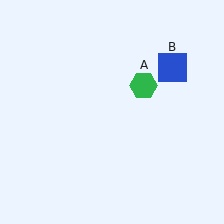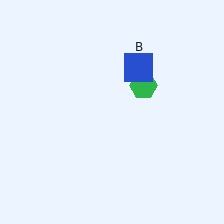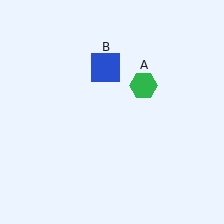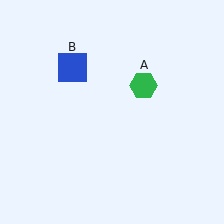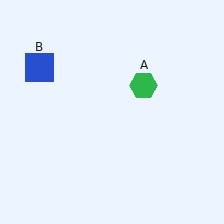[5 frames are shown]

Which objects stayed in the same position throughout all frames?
Green hexagon (object A) remained stationary.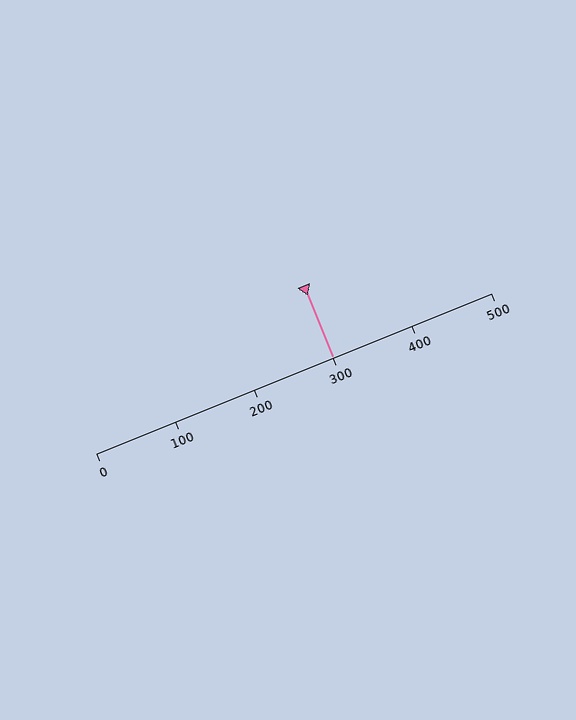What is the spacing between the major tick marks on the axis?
The major ticks are spaced 100 apart.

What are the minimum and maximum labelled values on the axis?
The axis runs from 0 to 500.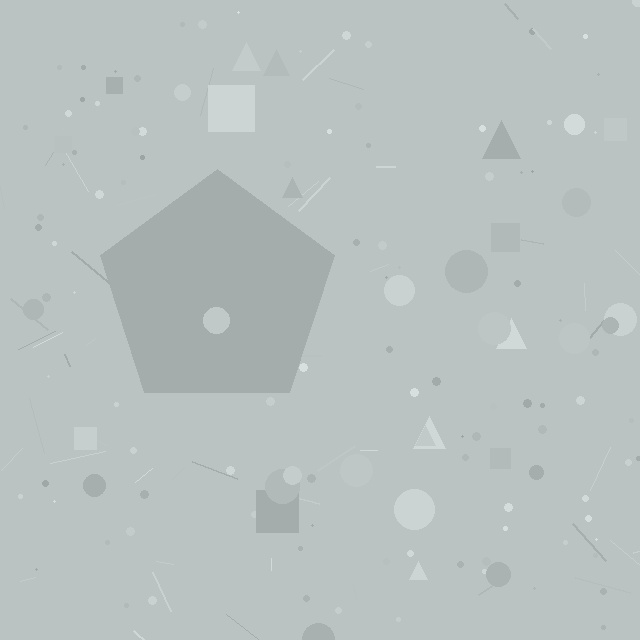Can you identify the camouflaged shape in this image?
The camouflaged shape is a pentagon.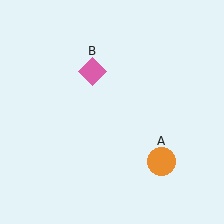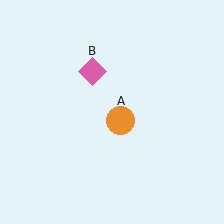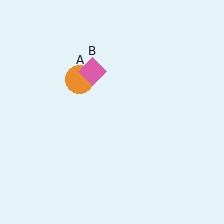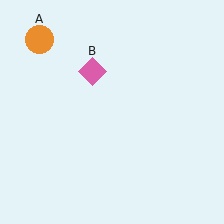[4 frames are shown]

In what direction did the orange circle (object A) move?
The orange circle (object A) moved up and to the left.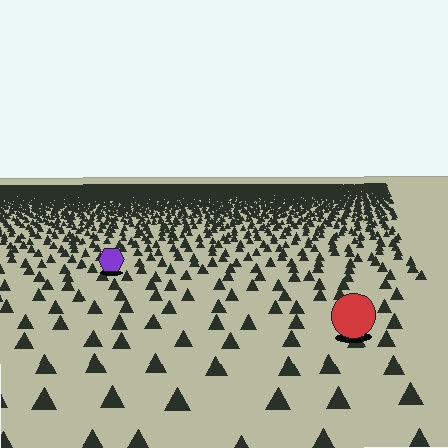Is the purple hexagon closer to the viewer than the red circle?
No. The red circle is closer — you can tell from the texture gradient: the ground texture is coarser near it.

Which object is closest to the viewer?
The red circle is closest. The texture marks near it are larger and more spread out.